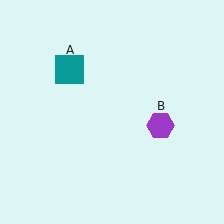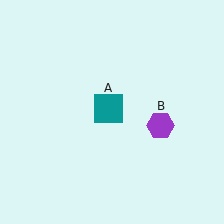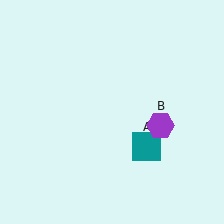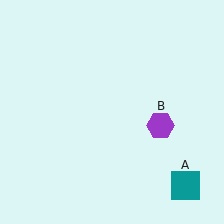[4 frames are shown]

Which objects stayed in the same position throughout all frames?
Purple hexagon (object B) remained stationary.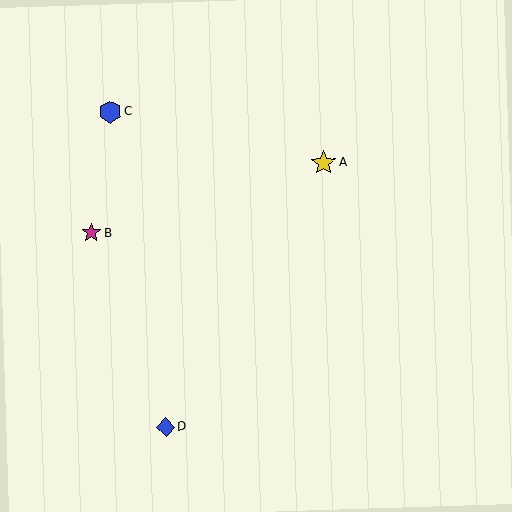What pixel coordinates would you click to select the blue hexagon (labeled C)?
Click at (110, 112) to select the blue hexagon C.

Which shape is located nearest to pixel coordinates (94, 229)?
The magenta star (labeled B) at (91, 233) is nearest to that location.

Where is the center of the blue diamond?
The center of the blue diamond is at (166, 427).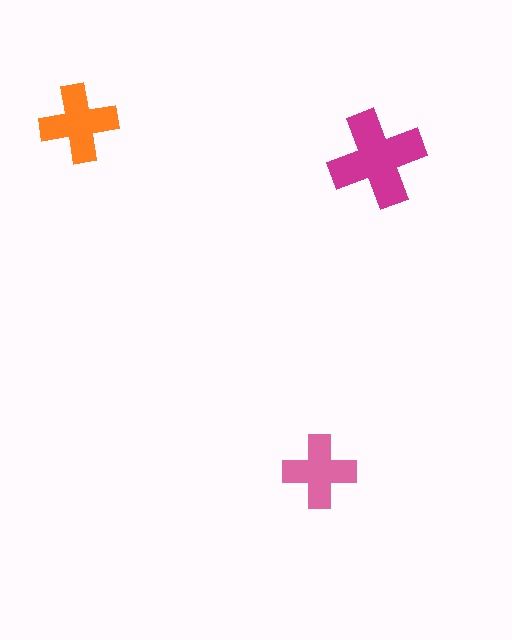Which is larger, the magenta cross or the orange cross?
The magenta one.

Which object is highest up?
The orange cross is topmost.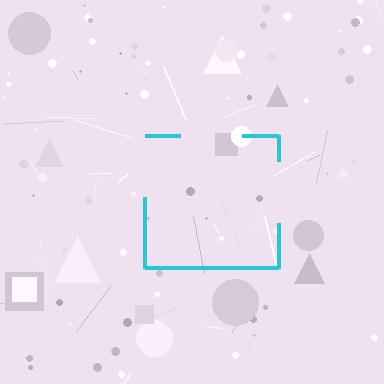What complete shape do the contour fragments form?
The contour fragments form a square.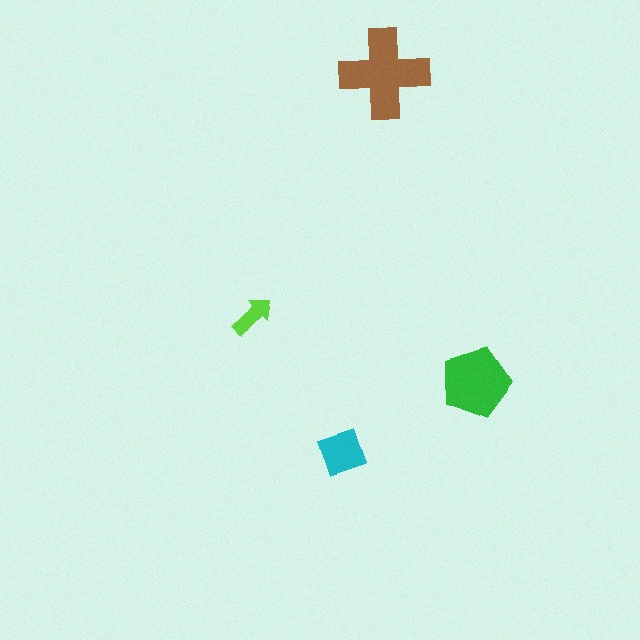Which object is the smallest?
The lime arrow.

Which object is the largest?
The brown cross.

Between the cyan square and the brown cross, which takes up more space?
The brown cross.